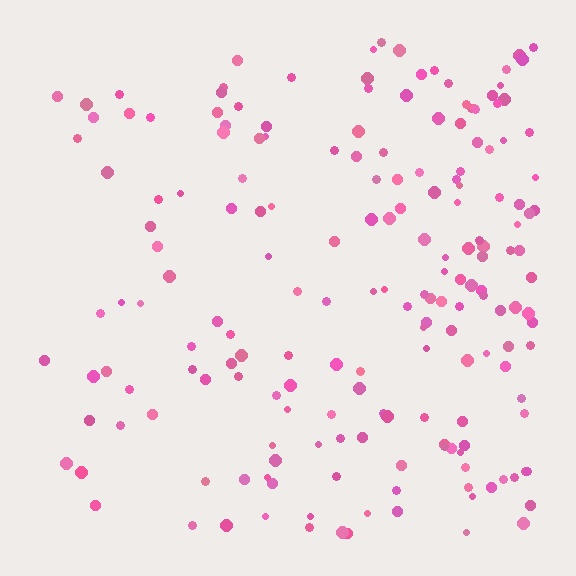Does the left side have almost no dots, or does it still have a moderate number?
Still a moderate number, just noticeably fewer than the right.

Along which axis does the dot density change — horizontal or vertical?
Horizontal.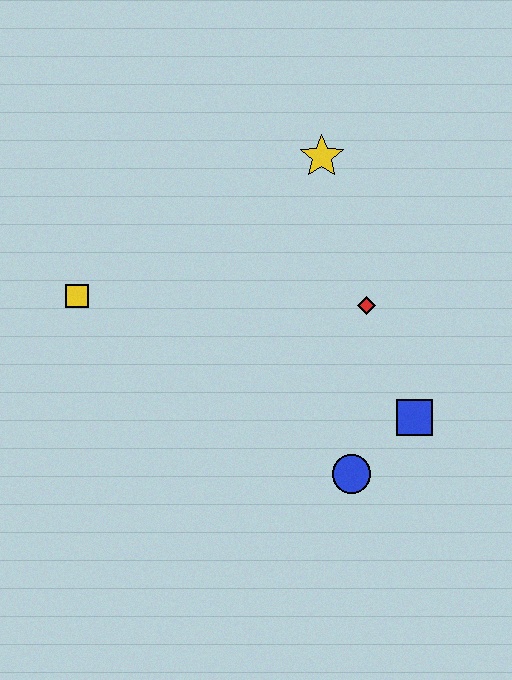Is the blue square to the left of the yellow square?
No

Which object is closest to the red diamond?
The blue square is closest to the red diamond.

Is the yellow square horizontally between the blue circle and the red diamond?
No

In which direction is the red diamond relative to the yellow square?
The red diamond is to the right of the yellow square.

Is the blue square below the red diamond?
Yes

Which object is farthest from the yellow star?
The blue circle is farthest from the yellow star.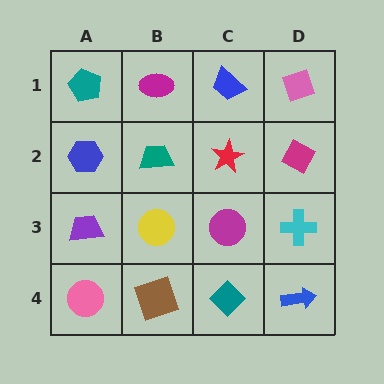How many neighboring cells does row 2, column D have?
3.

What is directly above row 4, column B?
A yellow circle.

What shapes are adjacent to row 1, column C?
A red star (row 2, column C), a magenta ellipse (row 1, column B), a pink diamond (row 1, column D).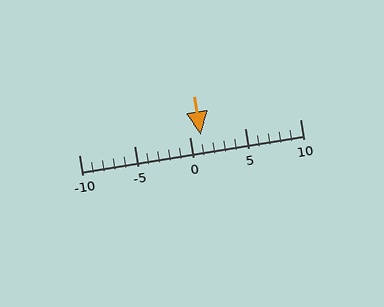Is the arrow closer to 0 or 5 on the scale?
The arrow is closer to 0.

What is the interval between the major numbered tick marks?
The major tick marks are spaced 5 units apart.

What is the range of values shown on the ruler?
The ruler shows values from -10 to 10.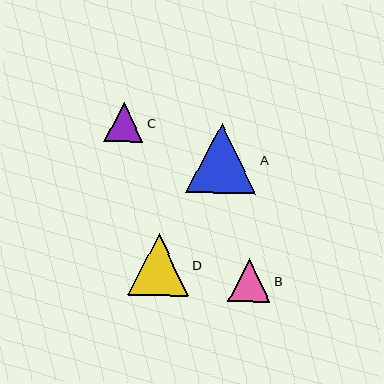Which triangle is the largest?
Triangle A is the largest with a size of approximately 70 pixels.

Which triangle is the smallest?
Triangle C is the smallest with a size of approximately 39 pixels.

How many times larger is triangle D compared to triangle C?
Triangle D is approximately 1.6 times the size of triangle C.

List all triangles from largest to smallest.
From largest to smallest: A, D, B, C.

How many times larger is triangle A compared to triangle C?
Triangle A is approximately 1.8 times the size of triangle C.